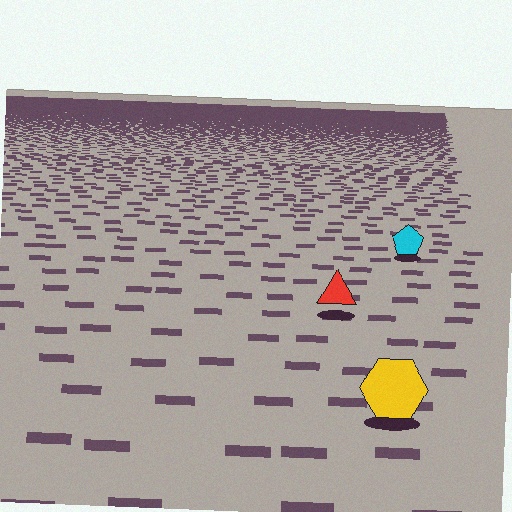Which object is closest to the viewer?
The yellow hexagon is closest. The texture marks near it are larger and more spread out.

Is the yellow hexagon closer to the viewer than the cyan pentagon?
Yes. The yellow hexagon is closer — you can tell from the texture gradient: the ground texture is coarser near it.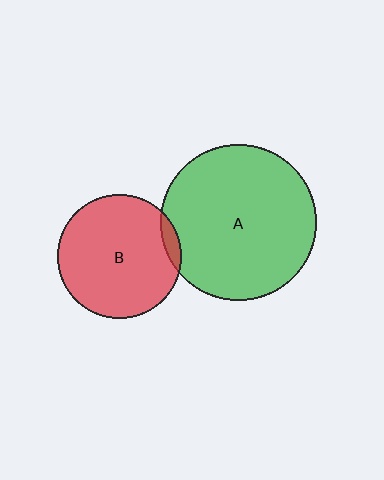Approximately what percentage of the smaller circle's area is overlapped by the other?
Approximately 5%.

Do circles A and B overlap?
Yes.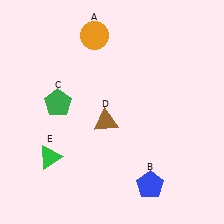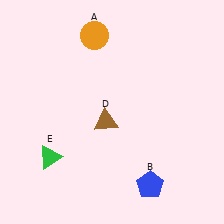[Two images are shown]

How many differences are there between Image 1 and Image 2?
There is 1 difference between the two images.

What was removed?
The green pentagon (C) was removed in Image 2.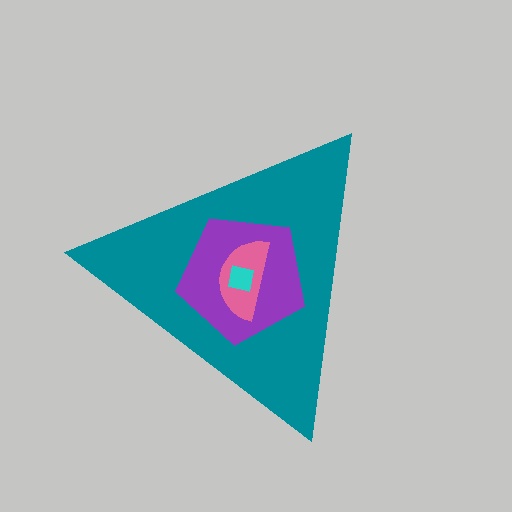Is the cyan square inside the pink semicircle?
Yes.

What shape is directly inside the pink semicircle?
The cyan square.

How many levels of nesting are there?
4.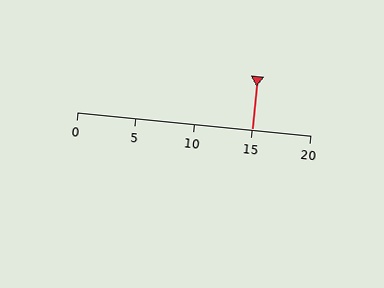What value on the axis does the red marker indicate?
The marker indicates approximately 15.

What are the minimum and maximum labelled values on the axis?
The axis runs from 0 to 20.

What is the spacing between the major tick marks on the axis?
The major ticks are spaced 5 apart.